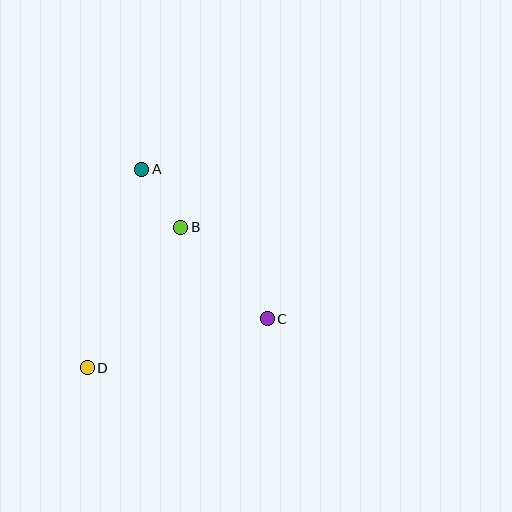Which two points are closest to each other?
Points A and B are closest to each other.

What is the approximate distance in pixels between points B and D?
The distance between B and D is approximately 169 pixels.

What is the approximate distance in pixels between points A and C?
The distance between A and C is approximately 195 pixels.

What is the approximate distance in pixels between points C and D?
The distance between C and D is approximately 186 pixels.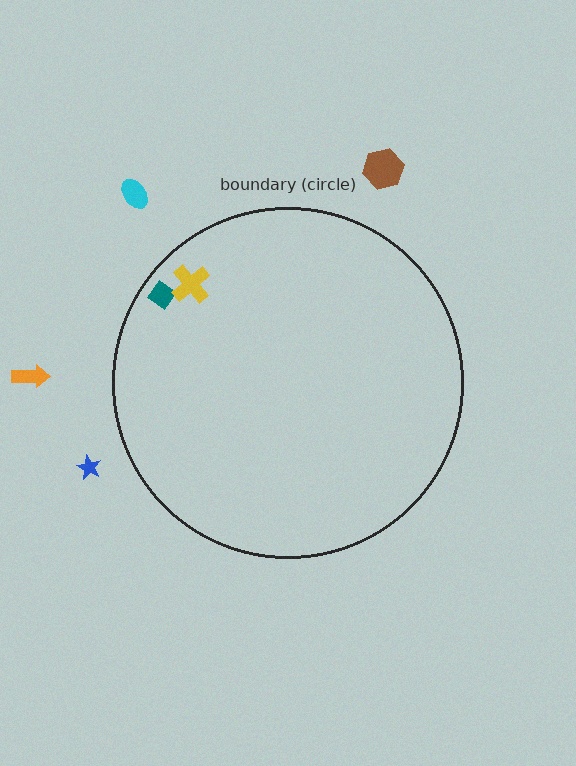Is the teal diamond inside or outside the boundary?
Inside.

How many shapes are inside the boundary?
2 inside, 4 outside.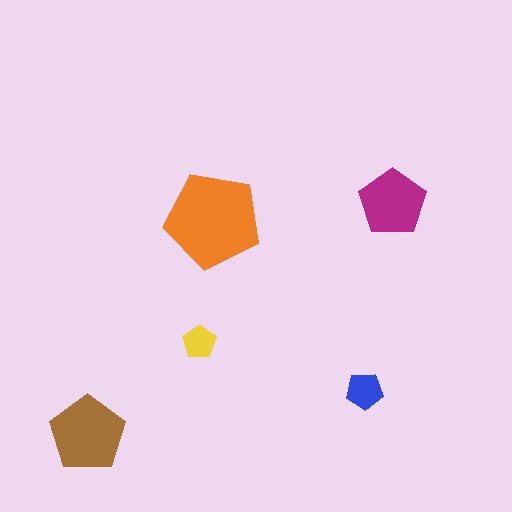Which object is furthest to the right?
The magenta pentagon is rightmost.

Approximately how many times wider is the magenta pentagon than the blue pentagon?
About 2 times wider.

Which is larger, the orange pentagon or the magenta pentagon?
The orange one.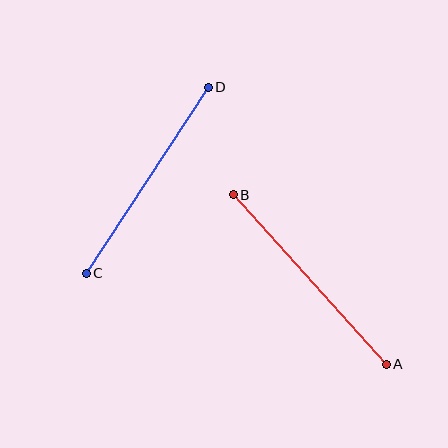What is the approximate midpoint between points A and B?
The midpoint is at approximately (310, 279) pixels.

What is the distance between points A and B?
The distance is approximately 228 pixels.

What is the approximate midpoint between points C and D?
The midpoint is at approximately (147, 180) pixels.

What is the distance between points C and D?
The distance is approximately 223 pixels.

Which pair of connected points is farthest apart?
Points A and B are farthest apart.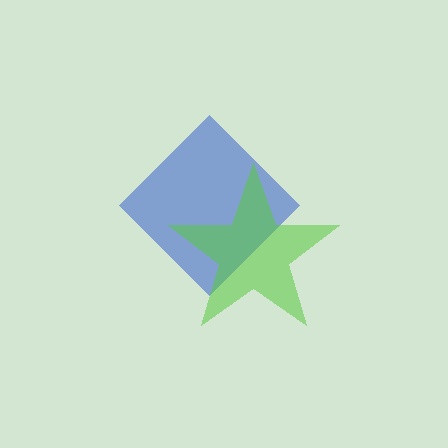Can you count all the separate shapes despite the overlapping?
Yes, there are 2 separate shapes.